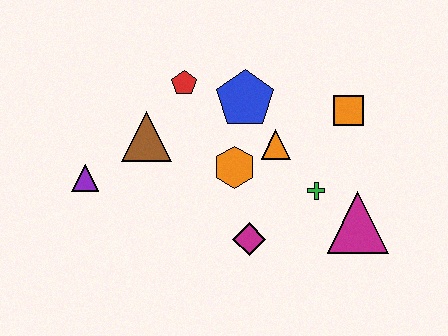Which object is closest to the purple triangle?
The brown triangle is closest to the purple triangle.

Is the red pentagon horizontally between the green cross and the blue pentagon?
No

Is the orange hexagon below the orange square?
Yes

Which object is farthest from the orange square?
The purple triangle is farthest from the orange square.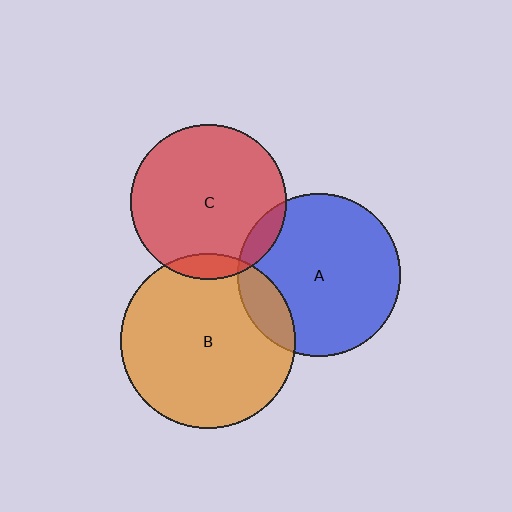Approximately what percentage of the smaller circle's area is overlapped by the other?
Approximately 10%.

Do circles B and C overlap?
Yes.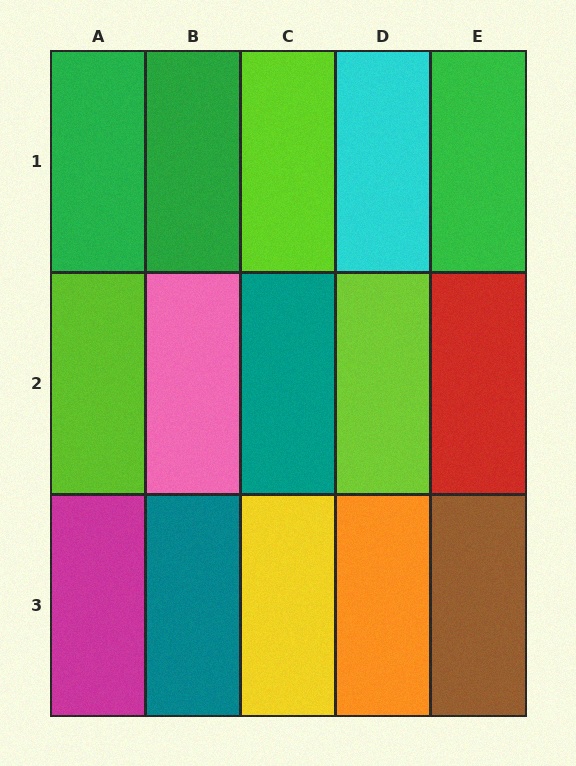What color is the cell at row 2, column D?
Lime.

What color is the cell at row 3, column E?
Brown.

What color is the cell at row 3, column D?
Orange.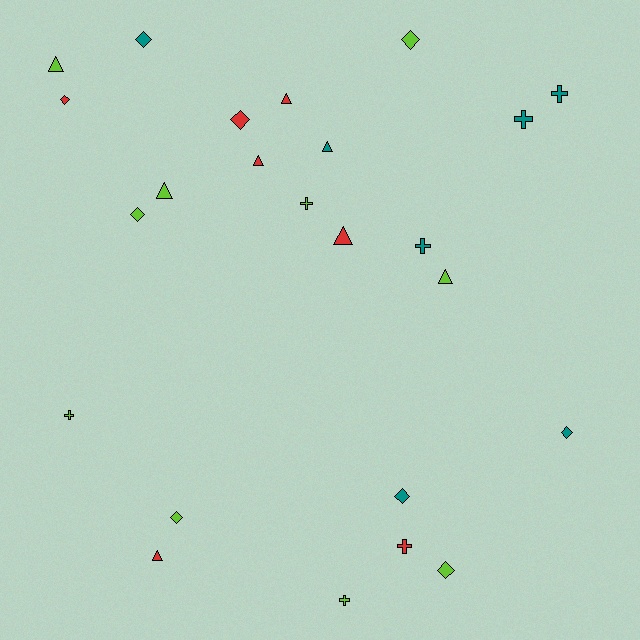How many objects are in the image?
There are 24 objects.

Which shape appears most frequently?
Diamond, with 9 objects.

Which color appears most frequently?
Lime, with 10 objects.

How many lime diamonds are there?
There are 4 lime diamonds.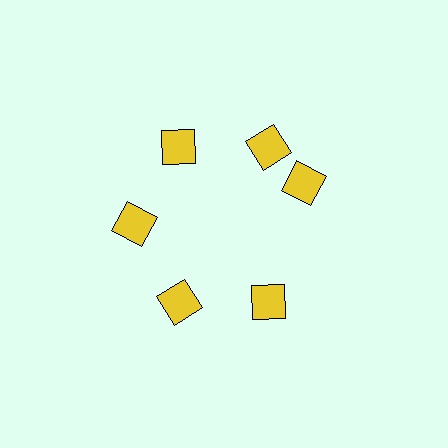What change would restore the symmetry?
The symmetry would be restored by rotating it back into even spacing with its neighbors so that all 6 diamonds sit at equal angles and equal distance from the center.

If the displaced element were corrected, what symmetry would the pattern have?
It would have 6-fold rotational symmetry — the pattern would map onto itself every 60 degrees.